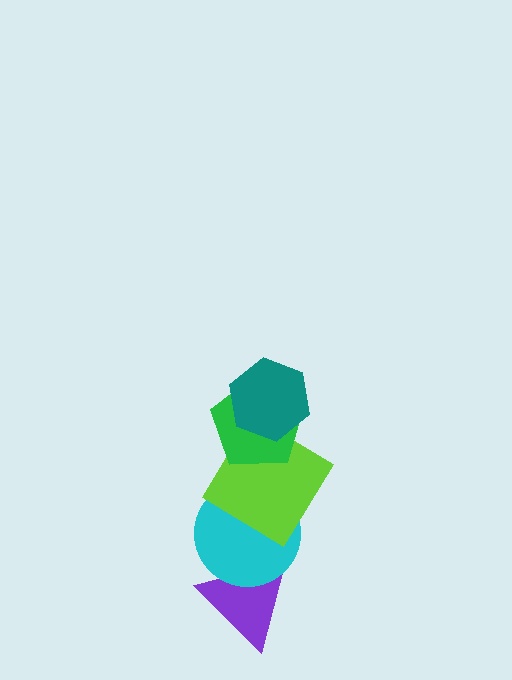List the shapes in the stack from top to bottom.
From top to bottom: the teal hexagon, the green pentagon, the lime diamond, the cyan circle, the purple triangle.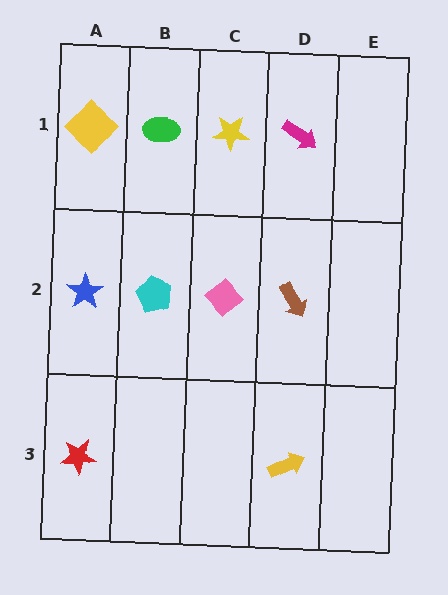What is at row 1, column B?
A green ellipse.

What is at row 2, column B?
A cyan pentagon.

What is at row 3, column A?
A red star.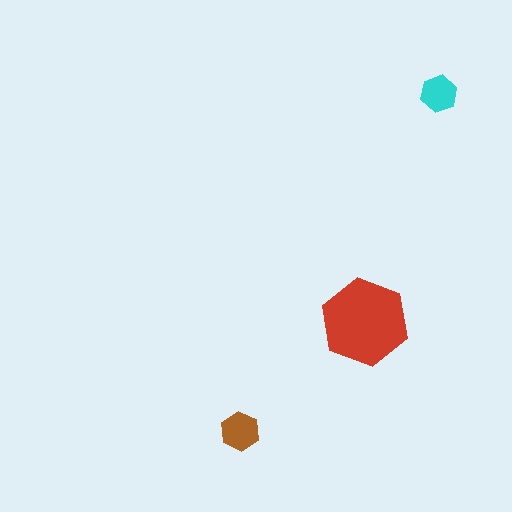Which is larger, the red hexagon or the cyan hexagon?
The red one.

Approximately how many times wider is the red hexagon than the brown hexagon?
About 2 times wider.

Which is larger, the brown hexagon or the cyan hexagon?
The brown one.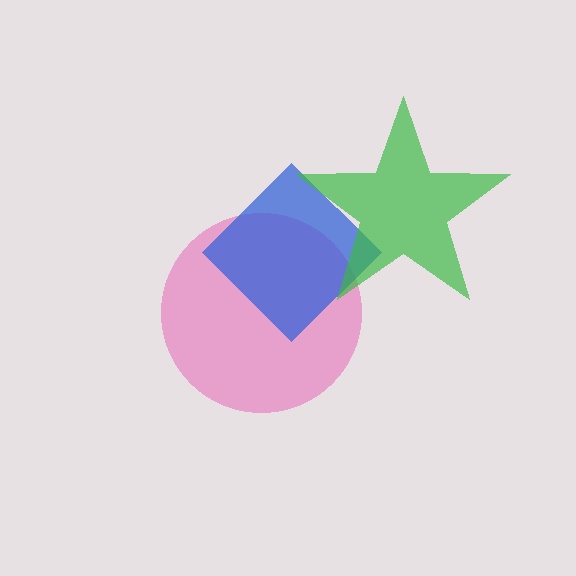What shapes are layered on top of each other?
The layered shapes are: a pink circle, a blue diamond, a green star.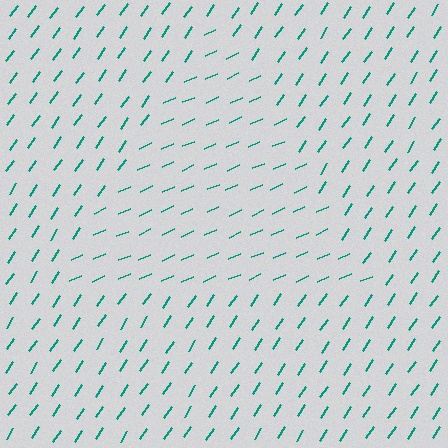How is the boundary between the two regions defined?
The boundary is defined purely by a change in line orientation (approximately 32 degrees difference). All lines are the same color and thickness.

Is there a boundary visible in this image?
Yes, there is a texture boundary formed by a change in line orientation.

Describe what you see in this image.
The image is filled with small teal line segments. A triangle region in the image has lines oriented differently from the surrounding lines, creating a visible texture boundary.